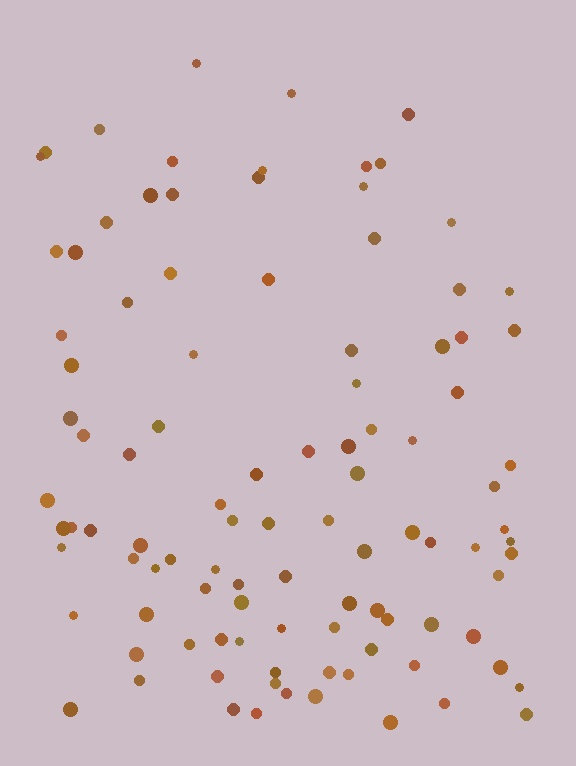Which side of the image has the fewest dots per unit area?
The top.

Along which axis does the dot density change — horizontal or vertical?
Vertical.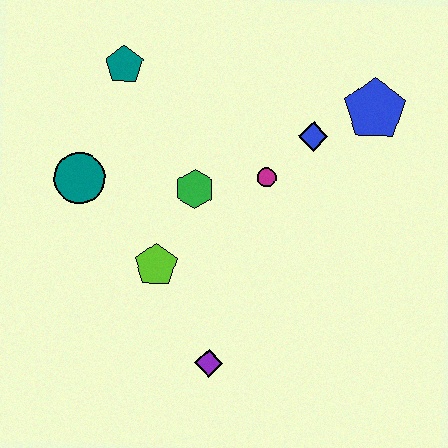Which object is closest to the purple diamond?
The lime pentagon is closest to the purple diamond.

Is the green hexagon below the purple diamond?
No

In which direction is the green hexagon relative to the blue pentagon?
The green hexagon is to the left of the blue pentagon.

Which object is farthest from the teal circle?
The blue pentagon is farthest from the teal circle.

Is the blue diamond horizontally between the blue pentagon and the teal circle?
Yes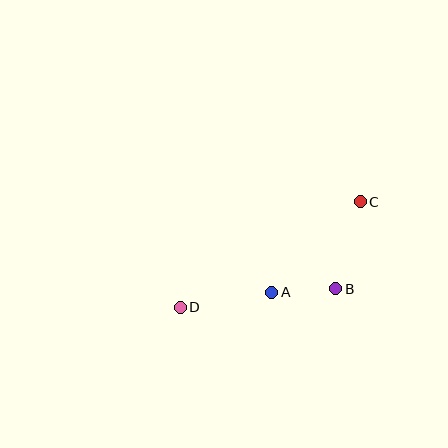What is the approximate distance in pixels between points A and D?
The distance between A and D is approximately 93 pixels.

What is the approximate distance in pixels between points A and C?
The distance between A and C is approximately 127 pixels.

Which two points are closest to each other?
Points A and B are closest to each other.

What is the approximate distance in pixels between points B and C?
The distance between B and C is approximately 90 pixels.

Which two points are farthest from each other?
Points C and D are farthest from each other.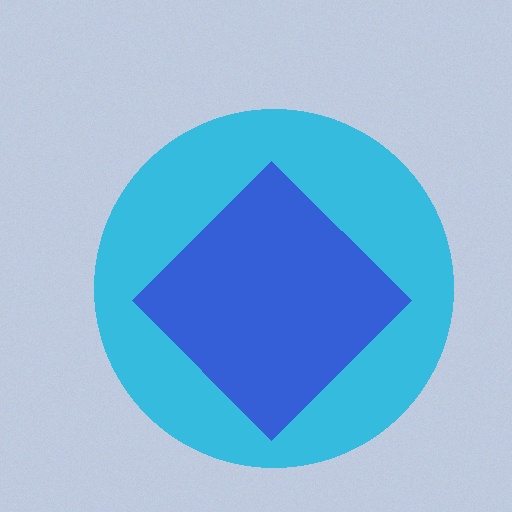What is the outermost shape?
The cyan circle.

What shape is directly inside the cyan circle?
The blue diamond.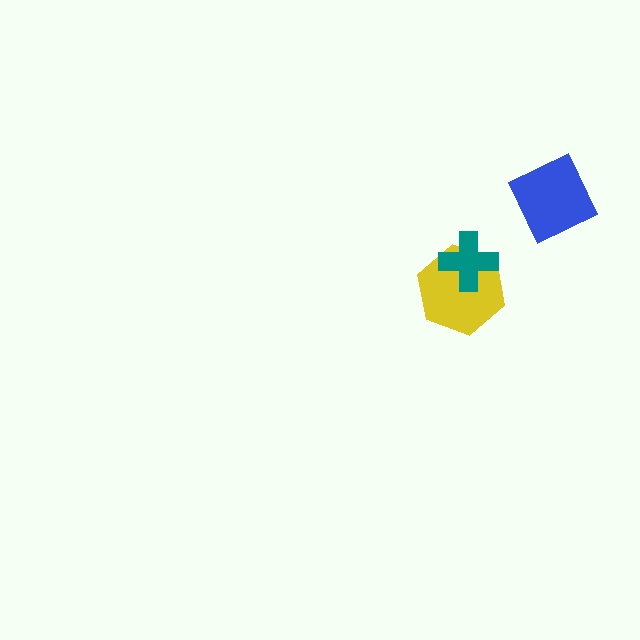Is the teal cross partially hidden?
No, no other shape covers it.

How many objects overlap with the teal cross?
1 object overlaps with the teal cross.